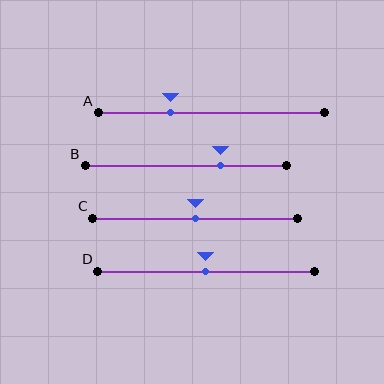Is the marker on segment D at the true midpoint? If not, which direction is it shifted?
Yes, the marker on segment D is at the true midpoint.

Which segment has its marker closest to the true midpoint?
Segment C has its marker closest to the true midpoint.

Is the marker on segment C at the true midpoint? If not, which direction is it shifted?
Yes, the marker on segment C is at the true midpoint.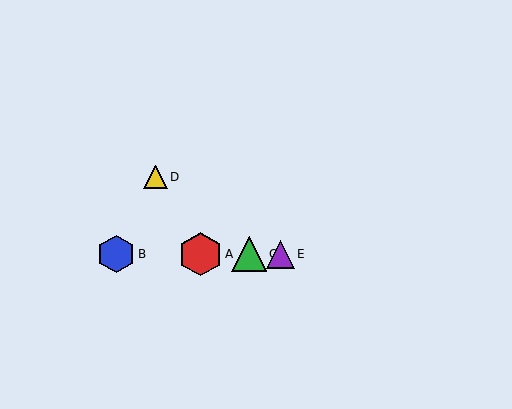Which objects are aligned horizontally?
Objects A, B, C, E are aligned horizontally.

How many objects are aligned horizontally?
4 objects (A, B, C, E) are aligned horizontally.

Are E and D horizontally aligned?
No, E is at y≈254 and D is at y≈177.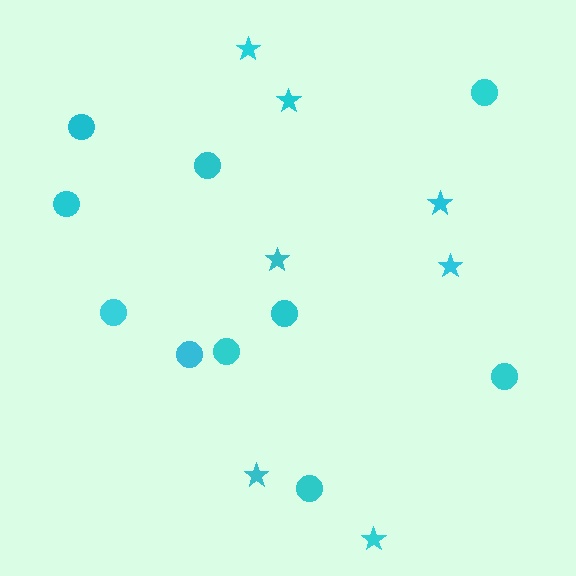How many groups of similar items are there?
There are 2 groups: one group of circles (10) and one group of stars (7).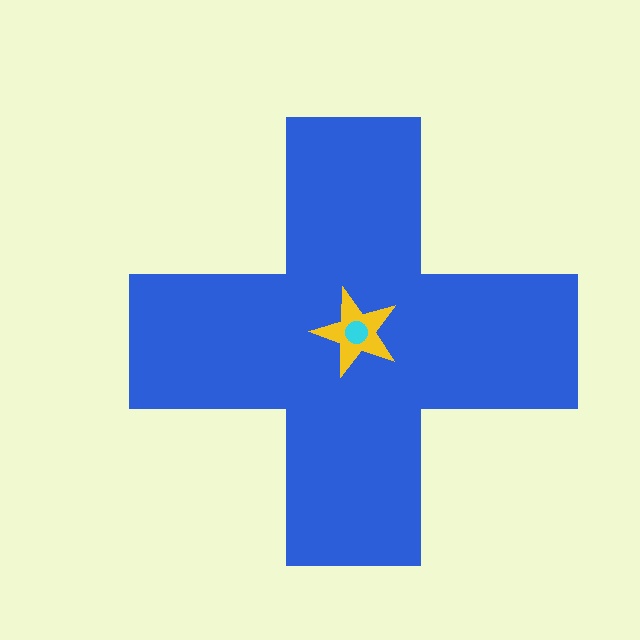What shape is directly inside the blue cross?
The yellow star.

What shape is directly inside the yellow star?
The cyan circle.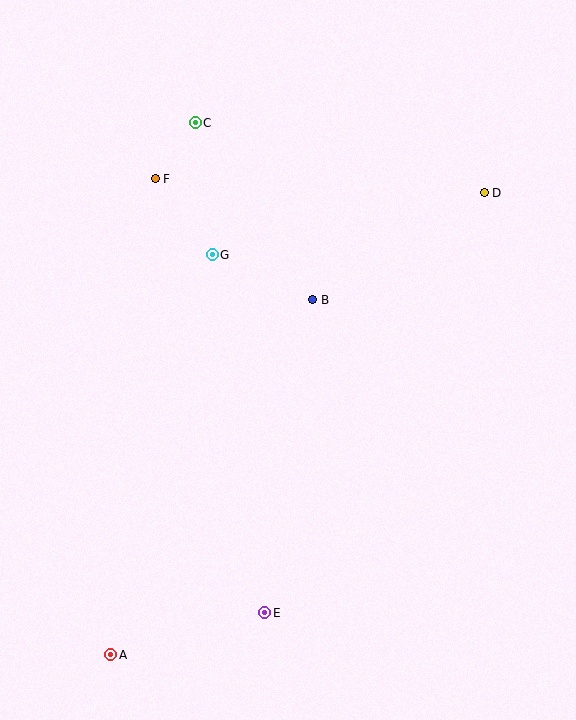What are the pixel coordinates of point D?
Point D is at (484, 193).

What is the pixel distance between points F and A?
The distance between F and A is 478 pixels.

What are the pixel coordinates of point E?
Point E is at (265, 613).